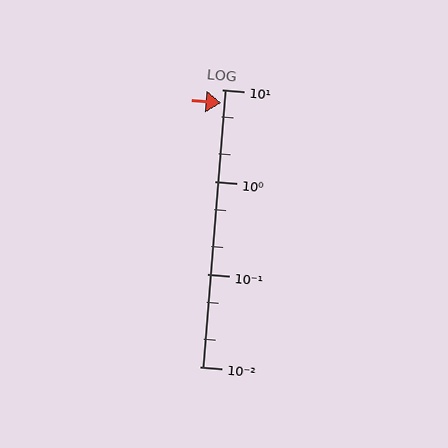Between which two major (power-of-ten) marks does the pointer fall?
The pointer is between 1 and 10.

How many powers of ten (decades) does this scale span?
The scale spans 3 decades, from 0.01 to 10.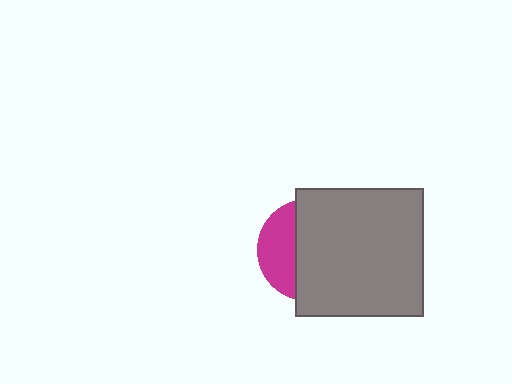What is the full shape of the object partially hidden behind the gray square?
The partially hidden object is a magenta circle.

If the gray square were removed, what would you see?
You would see the complete magenta circle.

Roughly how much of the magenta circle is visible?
A small part of it is visible (roughly 35%).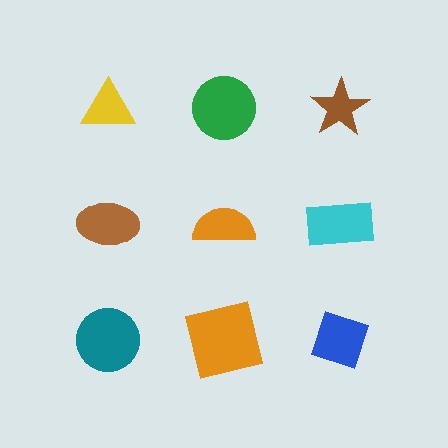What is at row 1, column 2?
A green circle.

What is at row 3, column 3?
A blue diamond.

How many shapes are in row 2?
3 shapes.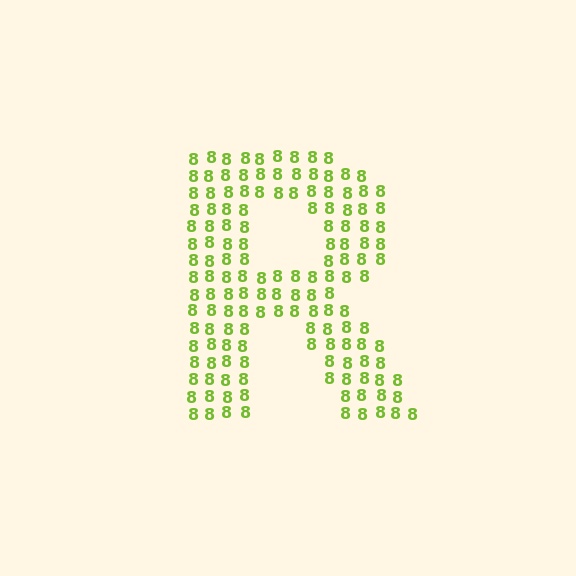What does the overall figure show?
The overall figure shows the letter R.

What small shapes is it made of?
It is made of small digit 8's.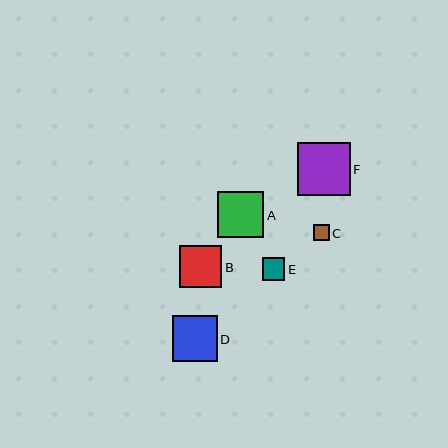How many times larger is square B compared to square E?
Square B is approximately 1.8 times the size of square E.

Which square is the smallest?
Square C is the smallest with a size of approximately 16 pixels.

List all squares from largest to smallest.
From largest to smallest: F, A, D, B, E, C.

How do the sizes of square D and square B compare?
Square D and square B are approximately the same size.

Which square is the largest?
Square F is the largest with a size of approximately 53 pixels.